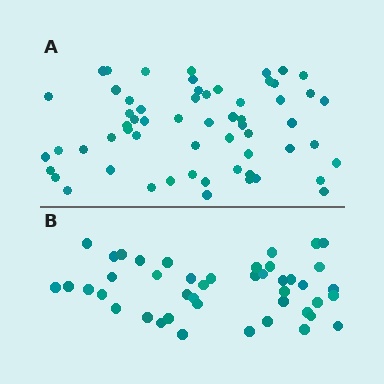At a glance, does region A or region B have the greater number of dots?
Region A (the top region) has more dots.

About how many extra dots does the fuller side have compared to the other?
Region A has approximately 15 more dots than region B.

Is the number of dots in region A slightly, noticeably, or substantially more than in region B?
Region A has noticeably more, but not dramatically so. The ratio is roughly 1.4 to 1.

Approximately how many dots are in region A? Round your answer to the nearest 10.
About 60 dots.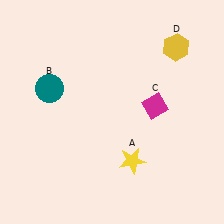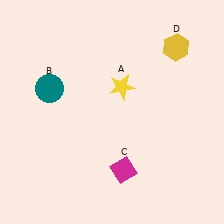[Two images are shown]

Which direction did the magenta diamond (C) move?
The magenta diamond (C) moved down.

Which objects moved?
The objects that moved are: the yellow star (A), the magenta diamond (C).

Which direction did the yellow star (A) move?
The yellow star (A) moved up.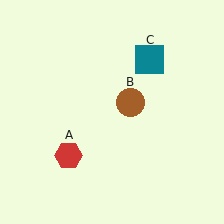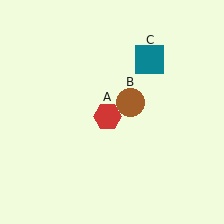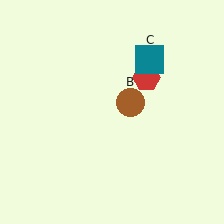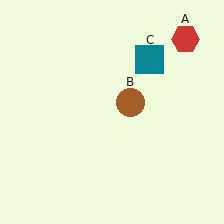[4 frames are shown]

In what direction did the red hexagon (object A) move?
The red hexagon (object A) moved up and to the right.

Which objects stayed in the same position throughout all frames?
Brown circle (object B) and teal square (object C) remained stationary.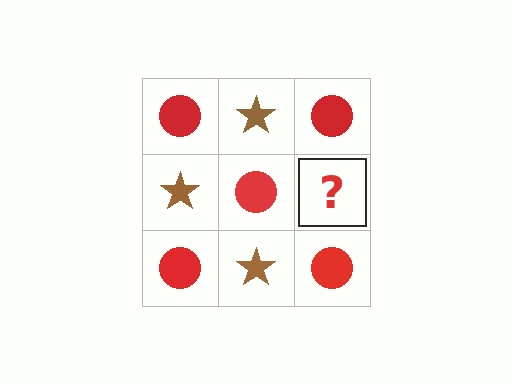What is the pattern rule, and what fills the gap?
The rule is that it alternates red circle and brown star in a checkerboard pattern. The gap should be filled with a brown star.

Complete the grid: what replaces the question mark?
The question mark should be replaced with a brown star.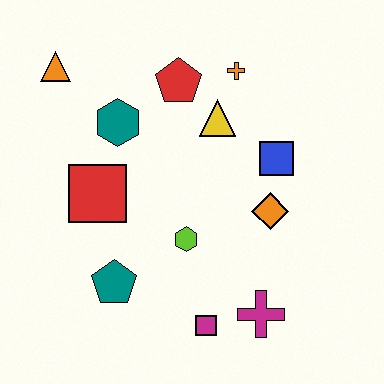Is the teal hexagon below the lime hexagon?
No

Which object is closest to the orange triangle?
The teal hexagon is closest to the orange triangle.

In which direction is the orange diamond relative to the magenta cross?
The orange diamond is above the magenta cross.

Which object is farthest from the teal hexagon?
The magenta cross is farthest from the teal hexagon.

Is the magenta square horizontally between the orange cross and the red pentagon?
Yes